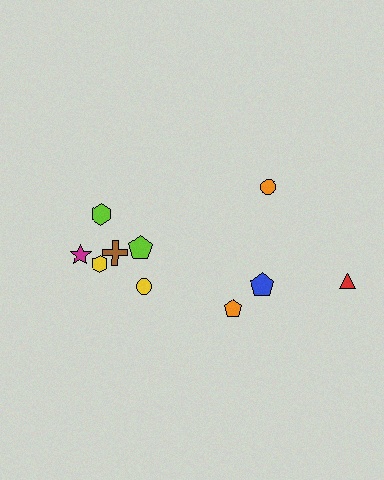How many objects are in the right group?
There are 4 objects.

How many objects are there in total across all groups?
There are 10 objects.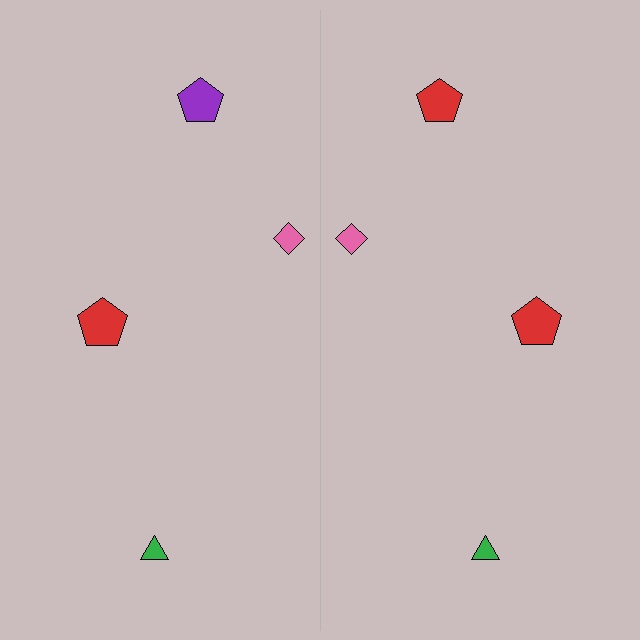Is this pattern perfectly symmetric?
No, the pattern is not perfectly symmetric. The red pentagon on the right side breaks the symmetry — its mirror counterpart is purple.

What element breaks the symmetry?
The red pentagon on the right side breaks the symmetry — its mirror counterpart is purple.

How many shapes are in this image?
There are 8 shapes in this image.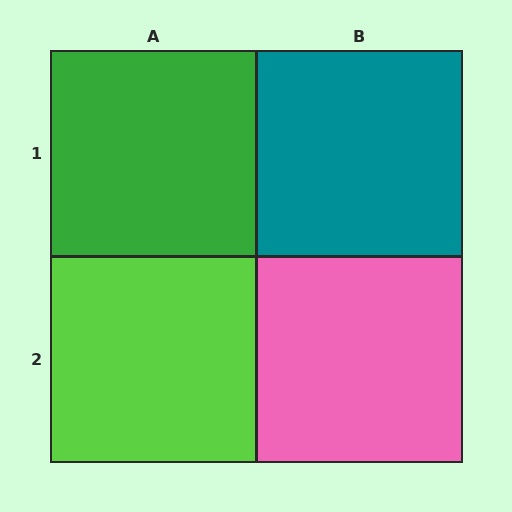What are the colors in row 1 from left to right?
Green, teal.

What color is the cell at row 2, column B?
Pink.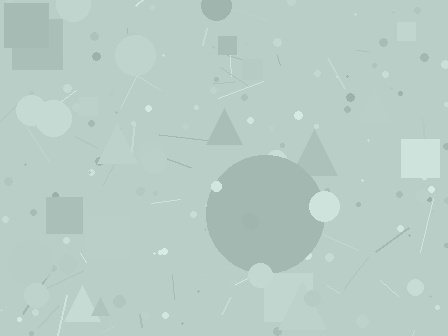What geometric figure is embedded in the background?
A circle is embedded in the background.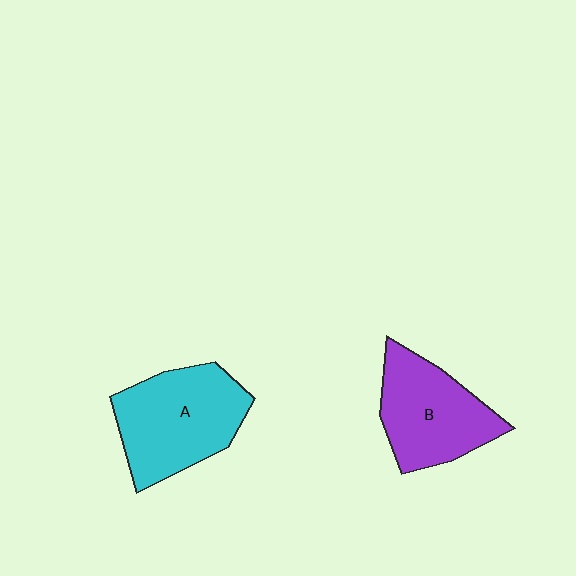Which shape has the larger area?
Shape A (cyan).